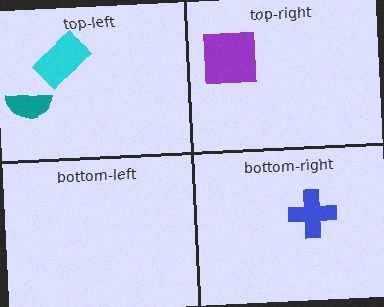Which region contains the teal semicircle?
The top-left region.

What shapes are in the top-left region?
The cyan rectangle, the teal semicircle.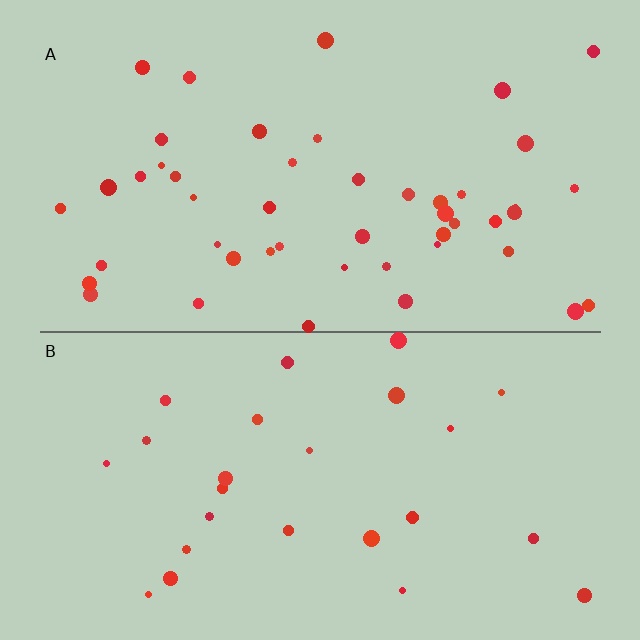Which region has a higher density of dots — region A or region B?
A (the top).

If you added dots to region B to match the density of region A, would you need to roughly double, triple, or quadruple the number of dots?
Approximately double.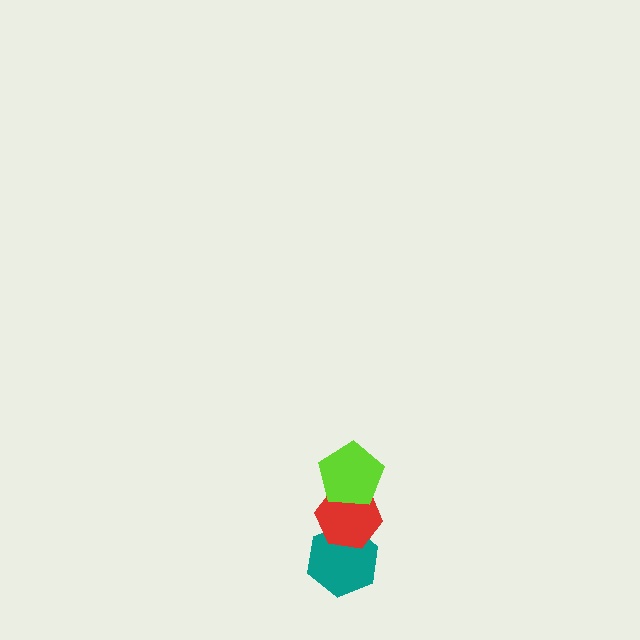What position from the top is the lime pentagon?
The lime pentagon is 1st from the top.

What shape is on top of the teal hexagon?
The red hexagon is on top of the teal hexagon.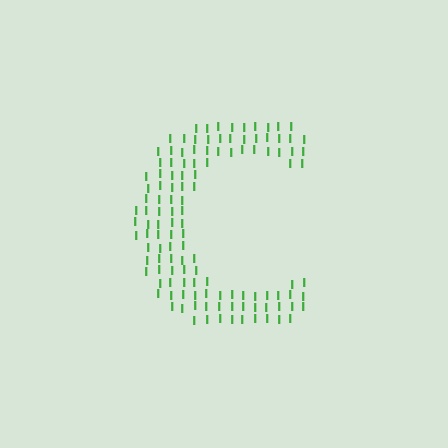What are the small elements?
The small elements are letter I's.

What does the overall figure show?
The overall figure shows the letter C.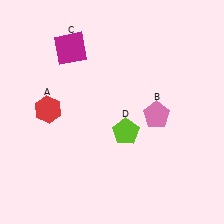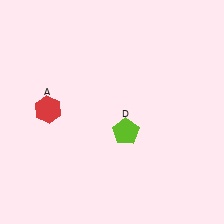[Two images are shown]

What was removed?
The pink pentagon (B), the magenta square (C) were removed in Image 2.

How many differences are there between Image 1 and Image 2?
There are 2 differences between the two images.